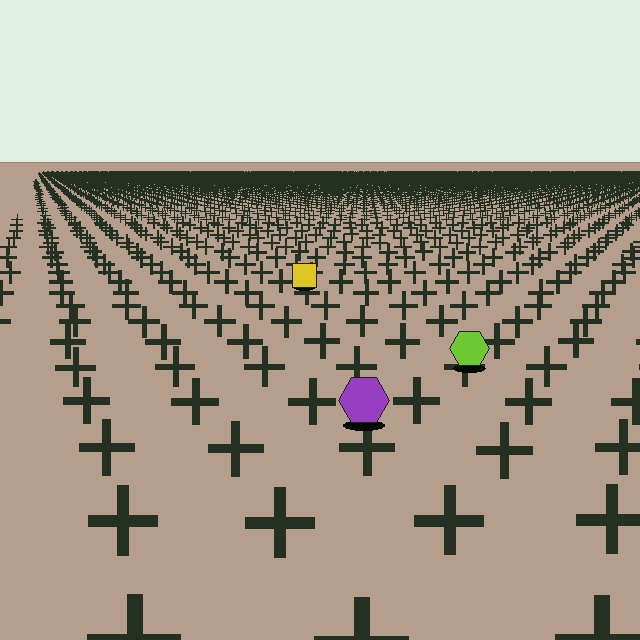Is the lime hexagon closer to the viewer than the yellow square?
Yes. The lime hexagon is closer — you can tell from the texture gradient: the ground texture is coarser near it.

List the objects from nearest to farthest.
From nearest to farthest: the purple hexagon, the lime hexagon, the yellow square.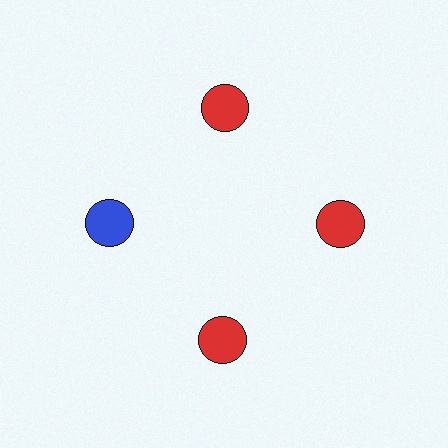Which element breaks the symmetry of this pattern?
The blue circle at roughly the 9 o'clock position breaks the symmetry. All other shapes are red circles.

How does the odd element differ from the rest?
It has a different color: blue instead of red.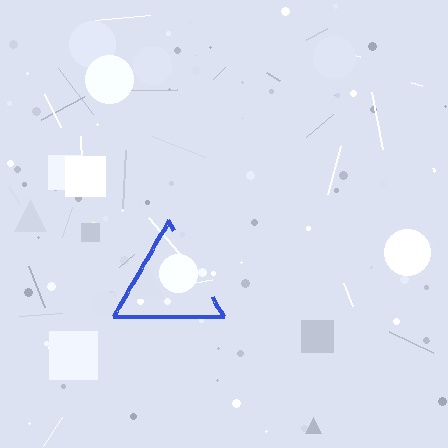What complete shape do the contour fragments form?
The contour fragments form a triangle.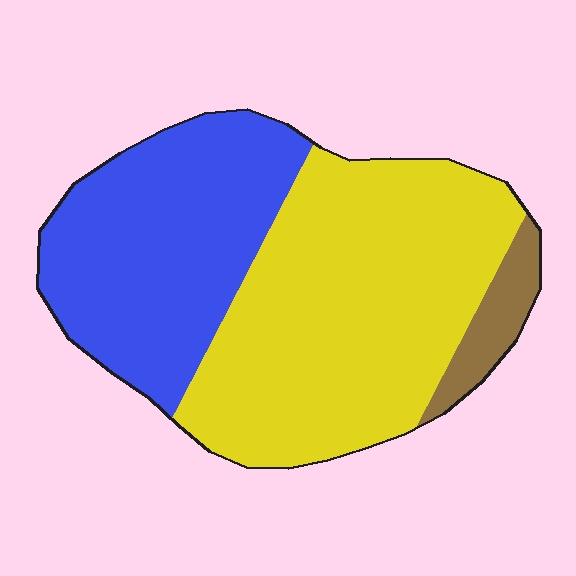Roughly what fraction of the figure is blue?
Blue takes up about three eighths (3/8) of the figure.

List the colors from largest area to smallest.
From largest to smallest: yellow, blue, brown.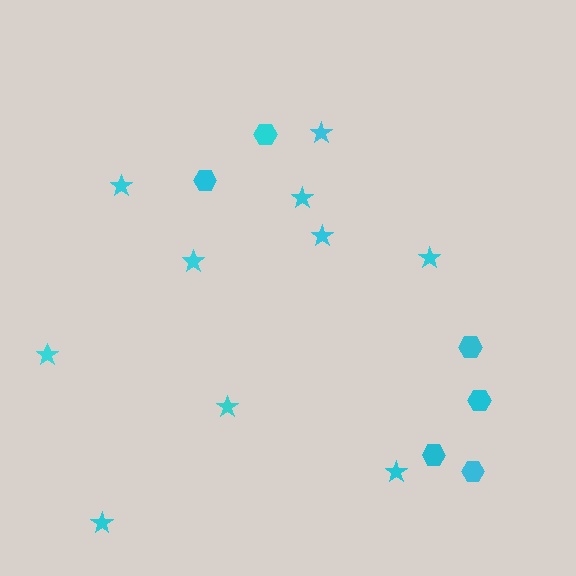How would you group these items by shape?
There are 2 groups: one group of hexagons (6) and one group of stars (10).